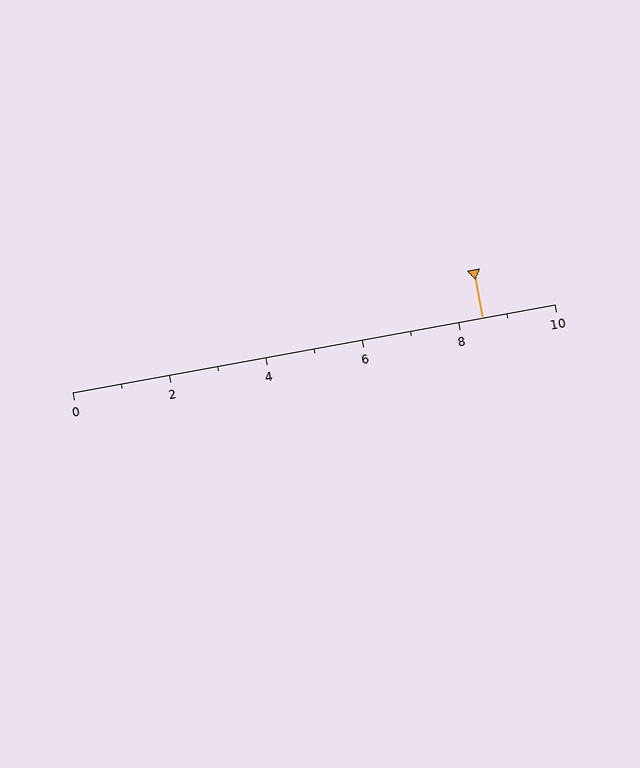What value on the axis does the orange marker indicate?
The marker indicates approximately 8.5.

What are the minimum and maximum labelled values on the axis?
The axis runs from 0 to 10.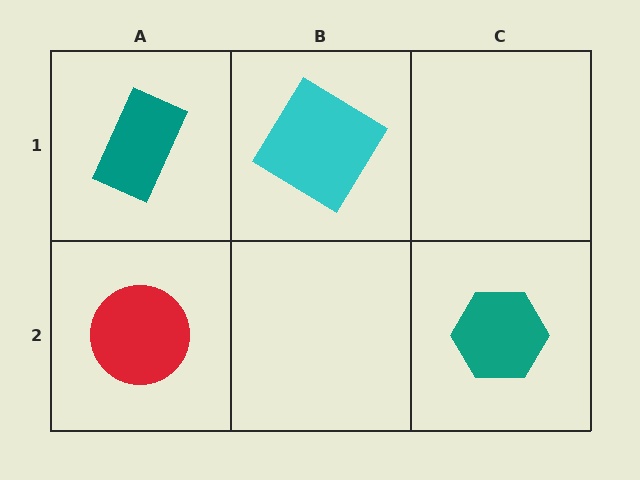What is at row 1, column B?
A cyan diamond.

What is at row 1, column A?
A teal rectangle.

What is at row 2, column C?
A teal hexagon.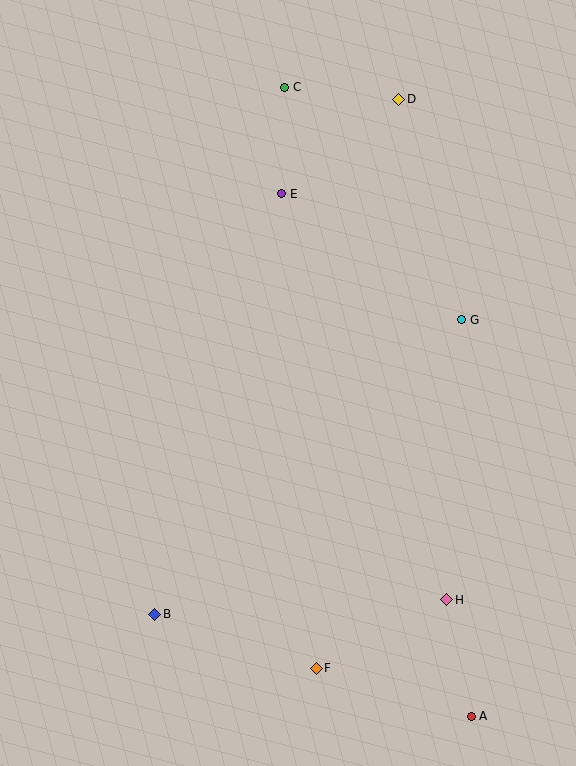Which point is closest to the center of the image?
Point G at (462, 320) is closest to the center.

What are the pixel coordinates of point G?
Point G is at (462, 320).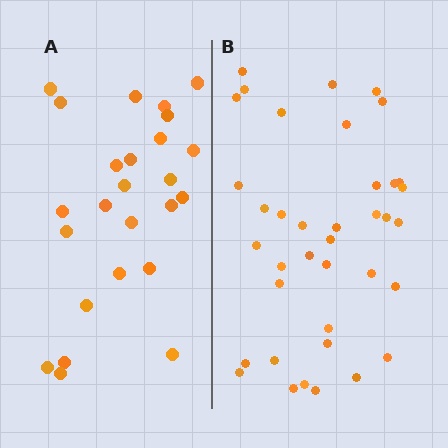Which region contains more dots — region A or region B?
Region B (the right region) has more dots.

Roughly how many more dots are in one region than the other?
Region B has approximately 15 more dots than region A.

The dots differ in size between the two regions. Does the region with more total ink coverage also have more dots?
No. Region A has more total ink coverage because its dots are larger, but region B actually contains more individual dots. Total area can be misleading — the number of items is what matters here.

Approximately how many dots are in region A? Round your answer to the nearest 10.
About 20 dots. (The exact count is 25, which rounds to 20.)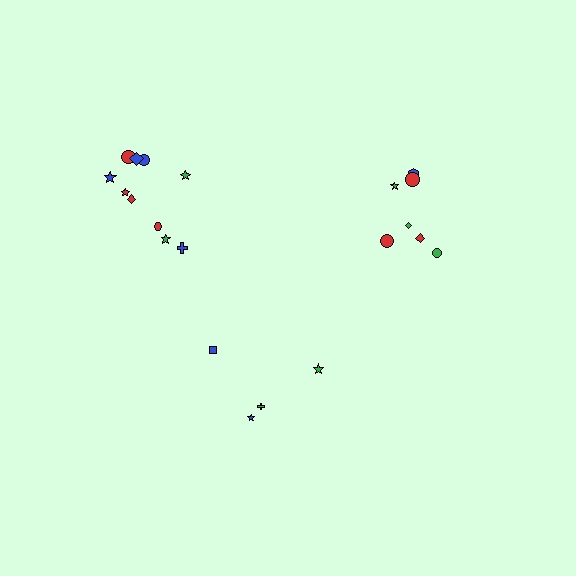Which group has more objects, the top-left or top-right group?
The top-left group.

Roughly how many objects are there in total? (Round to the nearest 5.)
Roughly 20 objects in total.